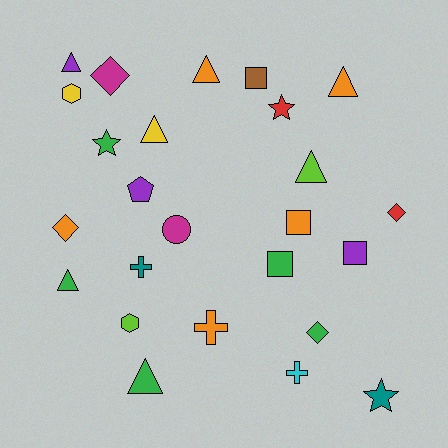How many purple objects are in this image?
There are 3 purple objects.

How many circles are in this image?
There is 1 circle.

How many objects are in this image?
There are 25 objects.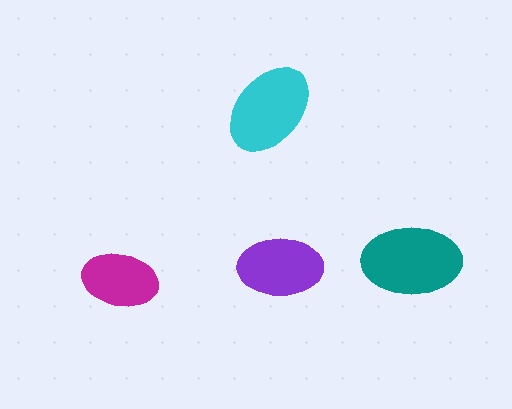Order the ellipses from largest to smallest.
the teal one, the cyan one, the purple one, the magenta one.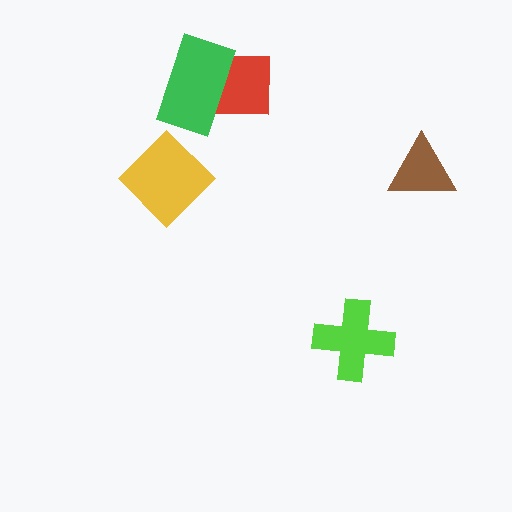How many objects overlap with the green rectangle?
1 object overlaps with the green rectangle.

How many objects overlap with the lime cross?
0 objects overlap with the lime cross.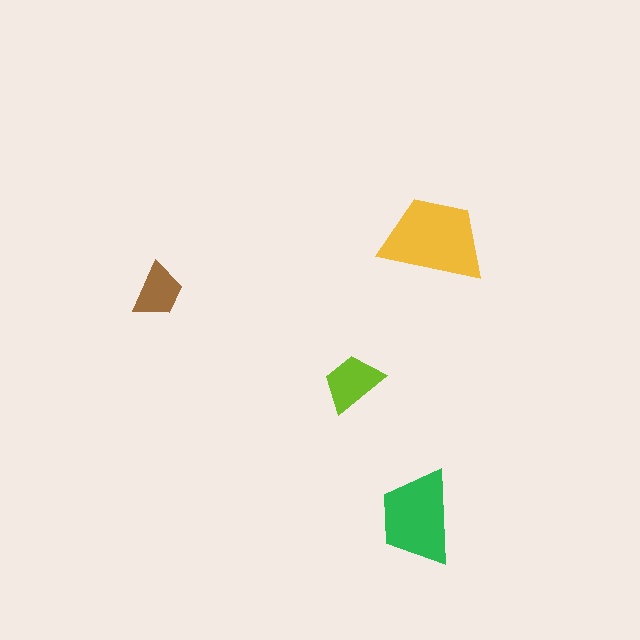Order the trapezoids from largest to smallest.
the yellow one, the green one, the lime one, the brown one.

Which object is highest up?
The yellow trapezoid is topmost.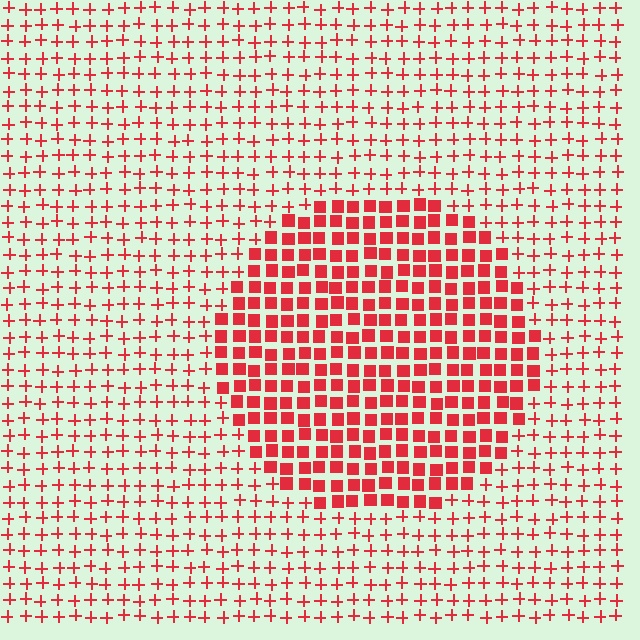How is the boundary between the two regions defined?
The boundary is defined by a change in element shape: squares inside vs. plus signs outside. All elements share the same color and spacing.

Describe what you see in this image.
The image is filled with small red elements arranged in a uniform grid. A circle-shaped region contains squares, while the surrounding area contains plus signs. The boundary is defined purely by the change in element shape.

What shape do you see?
I see a circle.